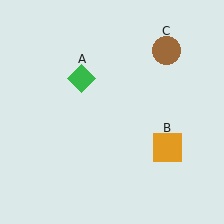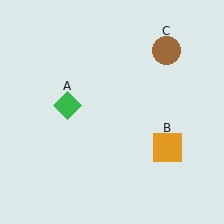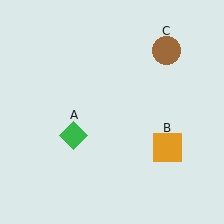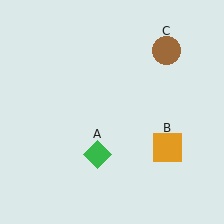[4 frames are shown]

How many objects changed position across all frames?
1 object changed position: green diamond (object A).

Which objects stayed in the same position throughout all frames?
Orange square (object B) and brown circle (object C) remained stationary.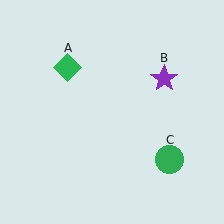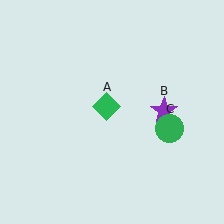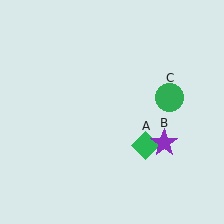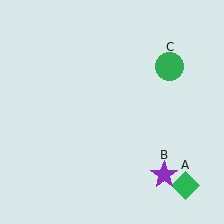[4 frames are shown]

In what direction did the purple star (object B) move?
The purple star (object B) moved down.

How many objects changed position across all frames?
3 objects changed position: green diamond (object A), purple star (object B), green circle (object C).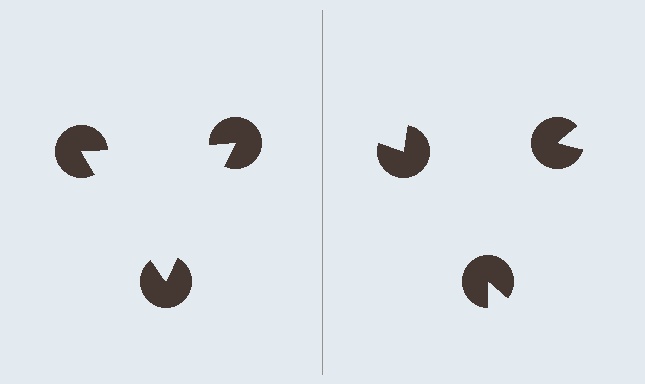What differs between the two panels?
The pac-man discs are positioned identically on both sides; only the wedge orientations differ. On the left they align to a triangle; on the right they are misaligned.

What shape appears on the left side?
An illusory triangle.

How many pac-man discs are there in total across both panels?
6 — 3 on each side.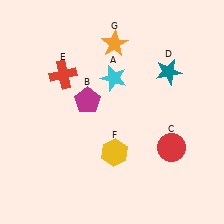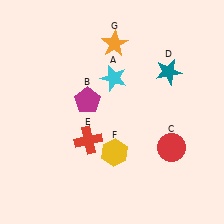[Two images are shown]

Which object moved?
The red cross (E) moved down.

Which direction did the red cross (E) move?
The red cross (E) moved down.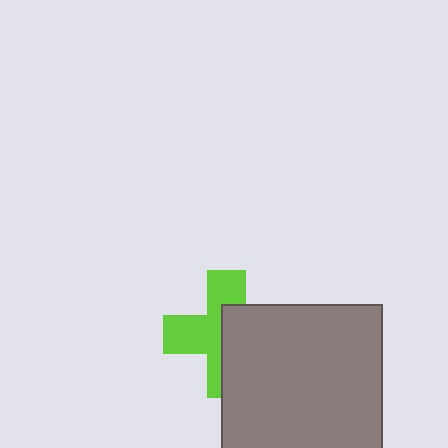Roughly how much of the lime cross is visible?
About half of it is visible (roughly 52%).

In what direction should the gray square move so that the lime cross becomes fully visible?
The gray square should move right. That is the shortest direction to clear the overlap and leave the lime cross fully visible.